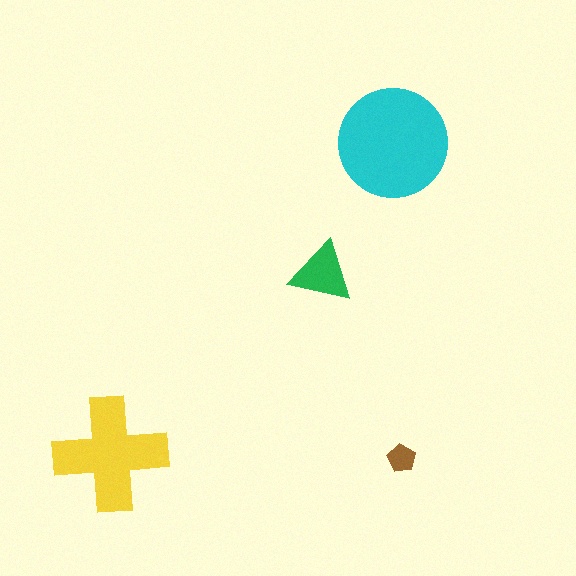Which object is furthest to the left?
The yellow cross is leftmost.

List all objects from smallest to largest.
The brown pentagon, the green triangle, the yellow cross, the cyan circle.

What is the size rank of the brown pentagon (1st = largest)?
4th.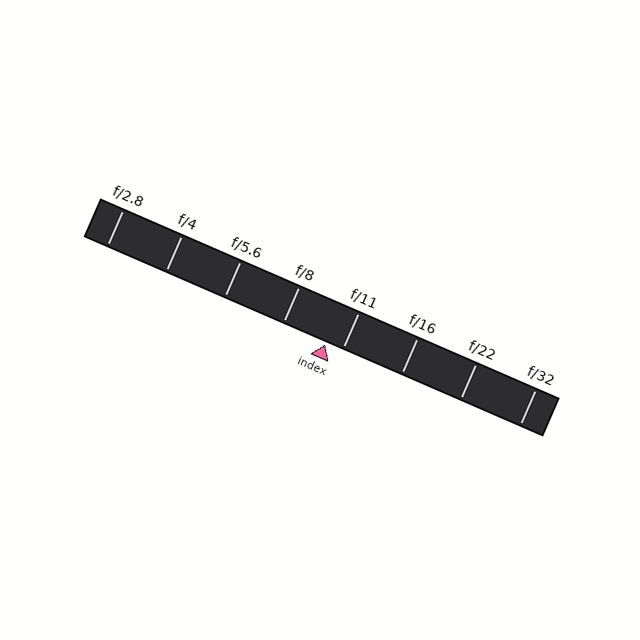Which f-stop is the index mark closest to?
The index mark is closest to f/11.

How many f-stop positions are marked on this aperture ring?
There are 8 f-stop positions marked.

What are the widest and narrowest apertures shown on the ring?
The widest aperture shown is f/2.8 and the narrowest is f/32.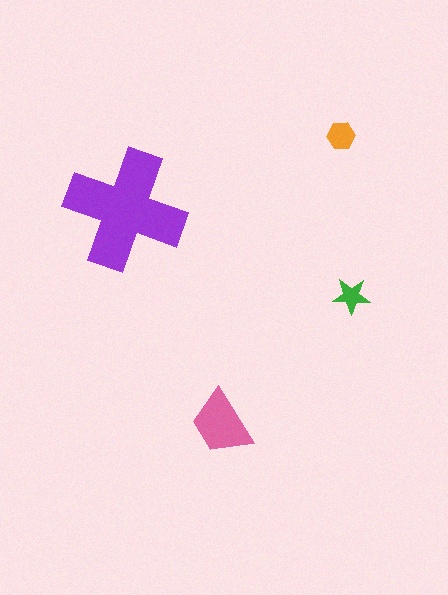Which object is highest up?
The orange hexagon is topmost.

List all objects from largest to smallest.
The purple cross, the pink trapezoid, the orange hexagon, the green star.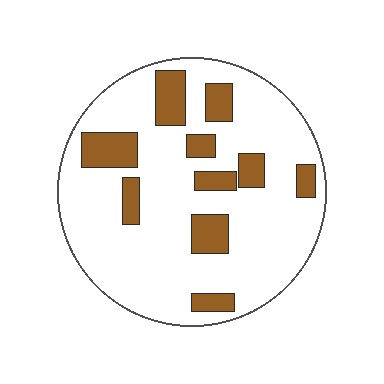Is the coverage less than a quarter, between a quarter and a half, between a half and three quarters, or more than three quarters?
Less than a quarter.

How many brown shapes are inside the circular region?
10.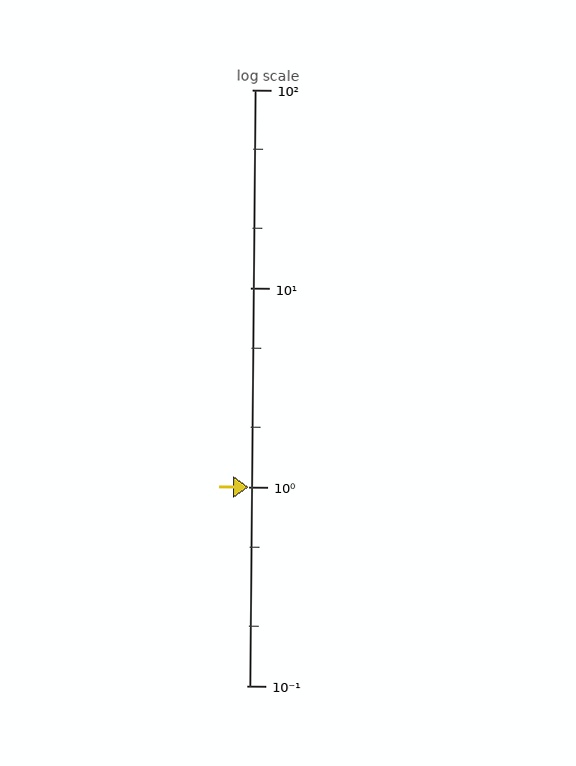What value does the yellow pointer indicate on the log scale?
The pointer indicates approximately 1.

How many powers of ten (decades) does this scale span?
The scale spans 3 decades, from 0.1 to 100.